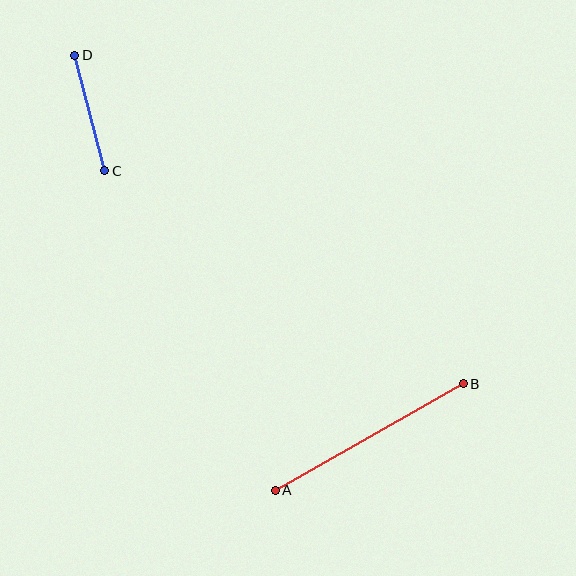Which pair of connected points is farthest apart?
Points A and B are farthest apart.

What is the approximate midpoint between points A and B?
The midpoint is at approximately (369, 437) pixels.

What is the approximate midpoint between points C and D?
The midpoint is at approximately (90, 113) pixels.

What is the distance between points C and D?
The distance is approximately 119 pixels.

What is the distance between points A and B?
The distance is approximately 216 pixels.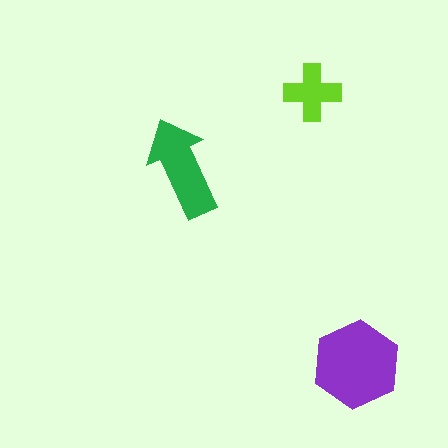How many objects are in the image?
There are 3 objects in the image.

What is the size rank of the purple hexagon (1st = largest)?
1st.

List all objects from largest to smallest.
The purple hexagon, the green arrow, the lime cross.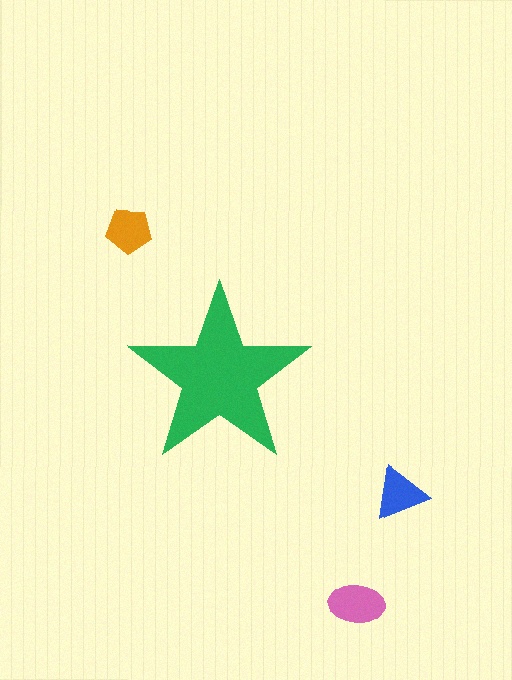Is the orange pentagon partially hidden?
No, the orange pentagon is fully visible.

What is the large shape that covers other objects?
A green star.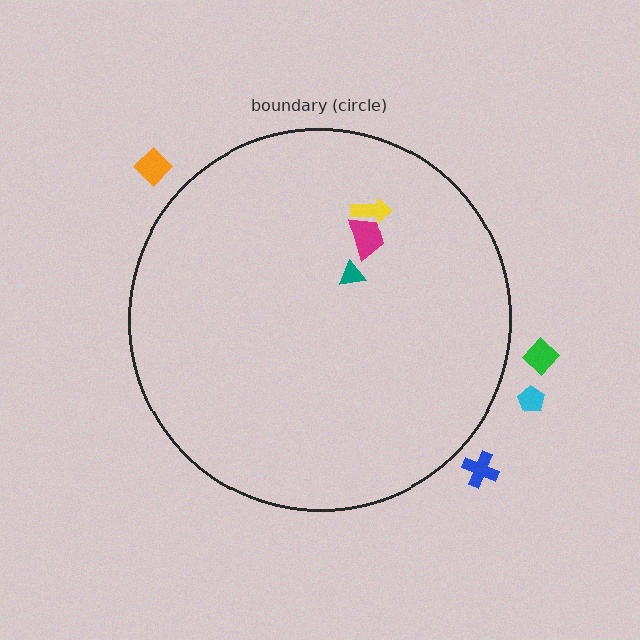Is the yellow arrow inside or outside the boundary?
Inside.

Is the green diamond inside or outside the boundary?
Outside.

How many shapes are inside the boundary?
3 inside, 4 outside.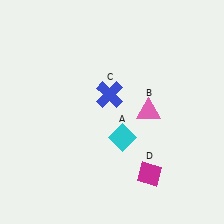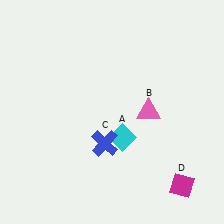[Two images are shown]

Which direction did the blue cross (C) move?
The blue cross (C) moved down.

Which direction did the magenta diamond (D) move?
The magenta diamond (D) moved right.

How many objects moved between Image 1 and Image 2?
2 objects moved between the two images.